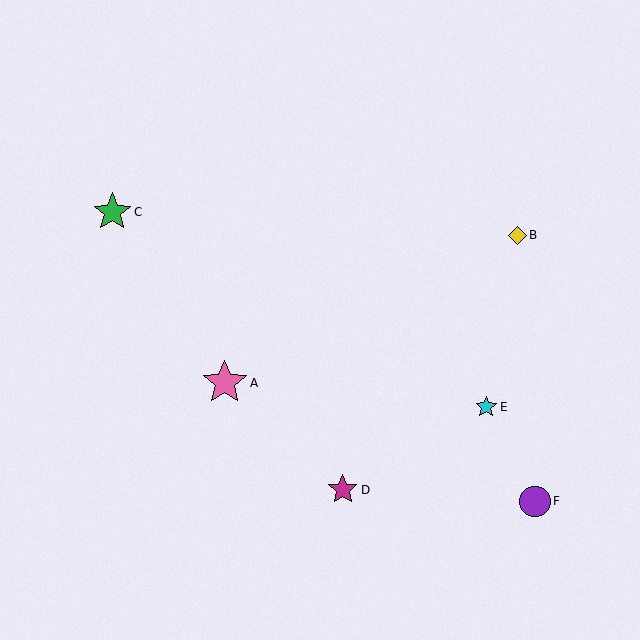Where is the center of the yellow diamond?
The center of the yellow diamond is at (517, 235).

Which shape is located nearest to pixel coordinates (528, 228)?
The yellow diamond (labeled B) at (517, 235) is nearest to that location.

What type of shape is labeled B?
Shape B is a yellow diamond.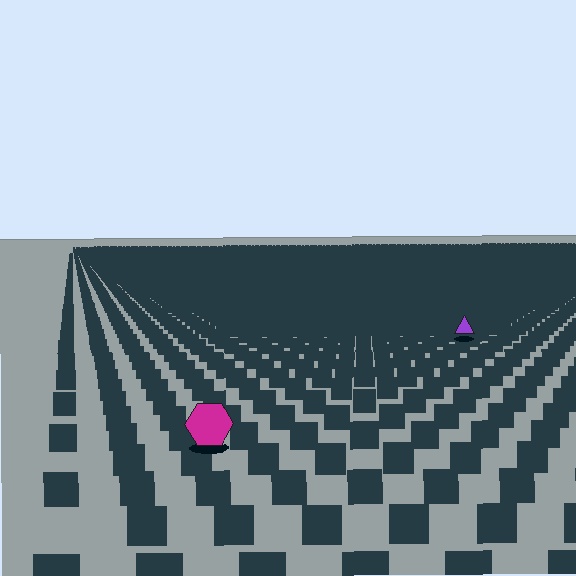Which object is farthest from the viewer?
The purple triangle is farthest from the viewer. It appears smaller and the ground texture around it is denser.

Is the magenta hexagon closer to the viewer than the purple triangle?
Yes. The magenta hexagon is closer — you can tell from the texture gradient: the ground texture is coarser near it.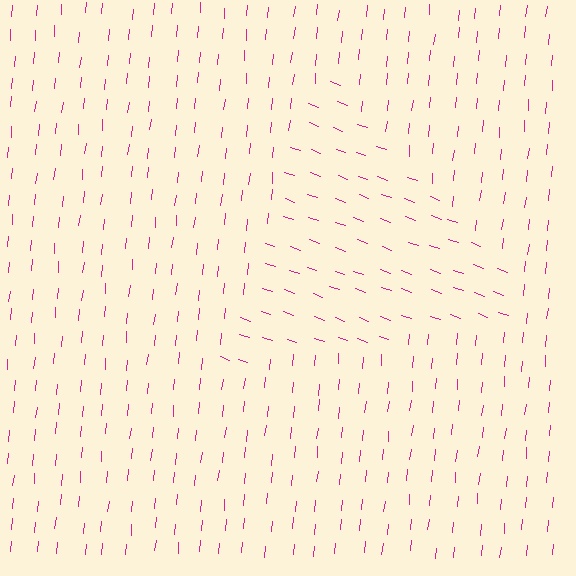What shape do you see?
I see a triangle.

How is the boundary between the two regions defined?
The boundary is defined purely by a change in line orientation (approximately 75 degrees difference). All lines are the same color and thickness.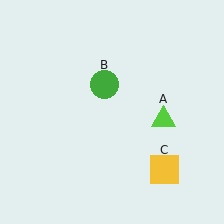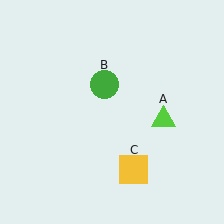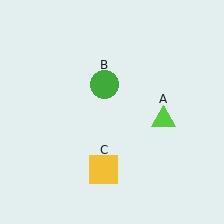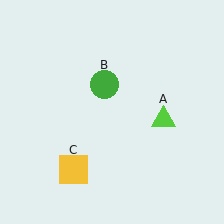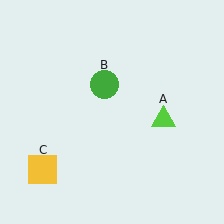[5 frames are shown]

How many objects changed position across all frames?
1 object changed position: yellow square (object C).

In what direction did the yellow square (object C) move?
The yellow square (object C) moved left.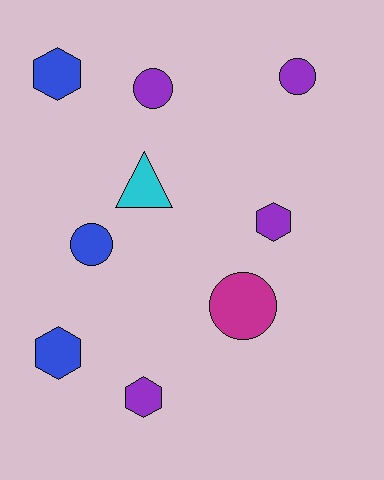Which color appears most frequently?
Purple, with 4 objects.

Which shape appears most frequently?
Circle, with 4 objects.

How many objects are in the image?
There are 9 objects.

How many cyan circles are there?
There are no cyan circles.